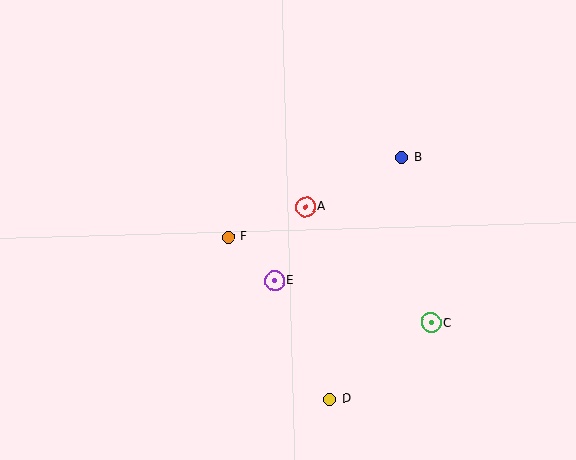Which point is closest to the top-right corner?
Point B is closest to the top-right corner.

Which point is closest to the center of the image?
Point A at (306, 207) is closest to the center.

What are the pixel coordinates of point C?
Point C is at (431, 323).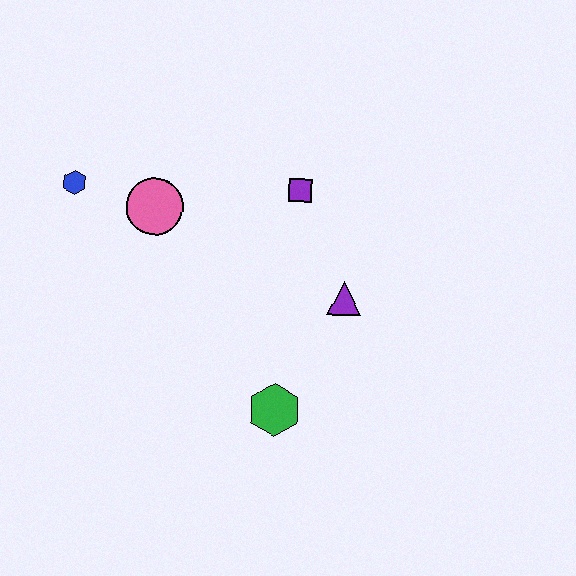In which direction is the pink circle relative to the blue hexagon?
The pink circle is to the right of the blue hexagon.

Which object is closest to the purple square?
The purple triangle is closest to the purple square.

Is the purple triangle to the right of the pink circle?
Yes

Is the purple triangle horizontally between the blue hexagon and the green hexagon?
No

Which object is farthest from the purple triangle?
The blue hexagon is farthest from the purple triangle.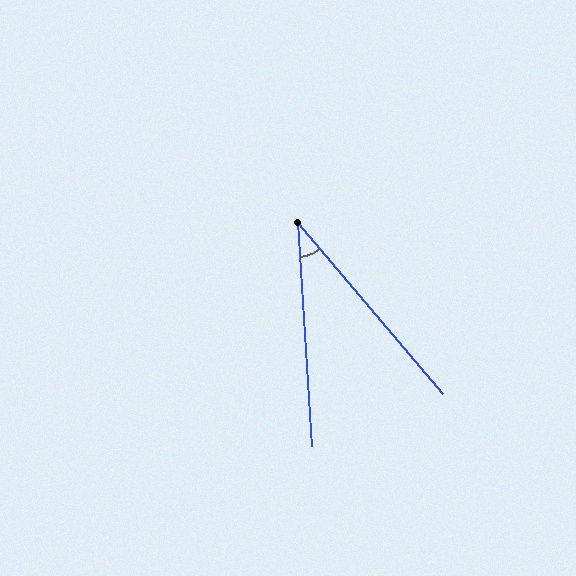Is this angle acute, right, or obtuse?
It is acute.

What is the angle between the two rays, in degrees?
Approximately 37 degrees.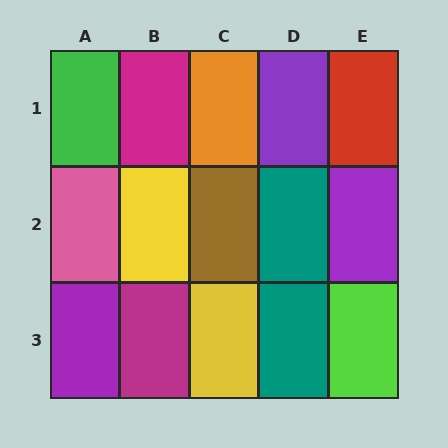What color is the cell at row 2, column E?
Purple.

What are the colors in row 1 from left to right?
Green, magenta, orange, purple, red.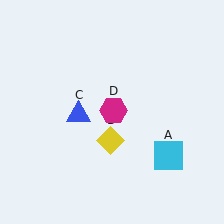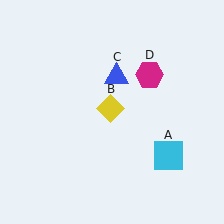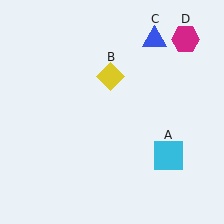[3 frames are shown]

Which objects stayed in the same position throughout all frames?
Cyan square (object A) remained stationary.